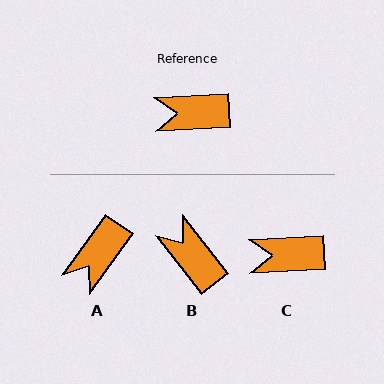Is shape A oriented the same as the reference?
No, it is off by about 52 degrees.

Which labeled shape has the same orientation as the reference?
C.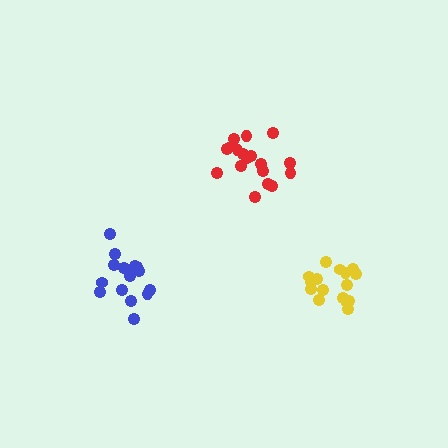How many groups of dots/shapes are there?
There are 3 groups.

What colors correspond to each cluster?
The clusters are colored: yellow, red, blue.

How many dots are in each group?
Group 1: 16 dots, Group 2: 18 dots, Group 3: 16 dots (50 total).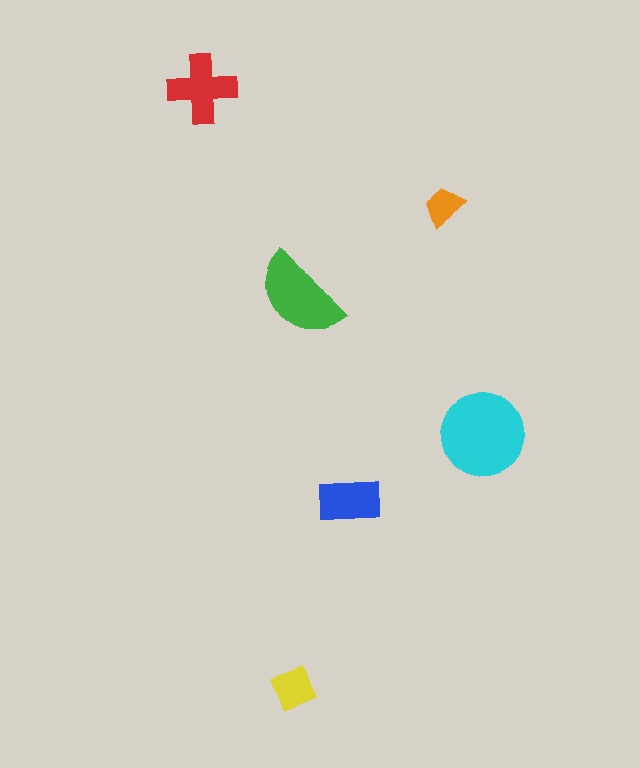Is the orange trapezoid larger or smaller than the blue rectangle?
Smaller.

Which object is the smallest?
The orange trapezoid.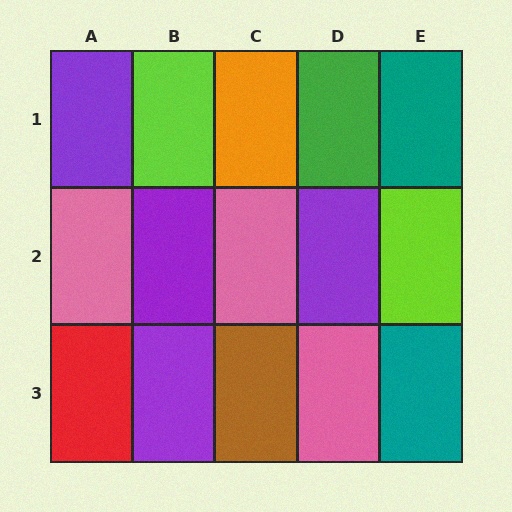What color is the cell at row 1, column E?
Teal.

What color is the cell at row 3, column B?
Purple.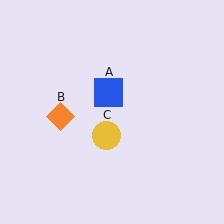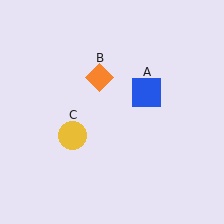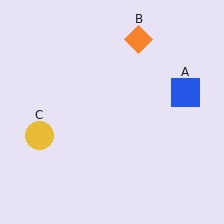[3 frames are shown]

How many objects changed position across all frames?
3 objects changed position: blue square (object A), orange diamond (object B), yellow circle (object C).